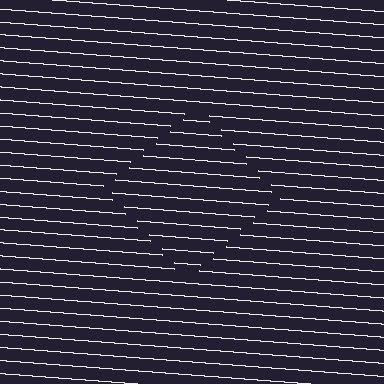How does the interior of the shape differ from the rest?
The interior of the shape contains the same grating, shifted by half a period — the contour is defined by the phase discontinuity where line-ends from the inner and outer gratings abut.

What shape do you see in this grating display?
An illusory square. The interior of the shape contains the same grating, shifted by half a period — the contour is defined by the phase discontinuity where line-ends from the inner and outer gratings abut.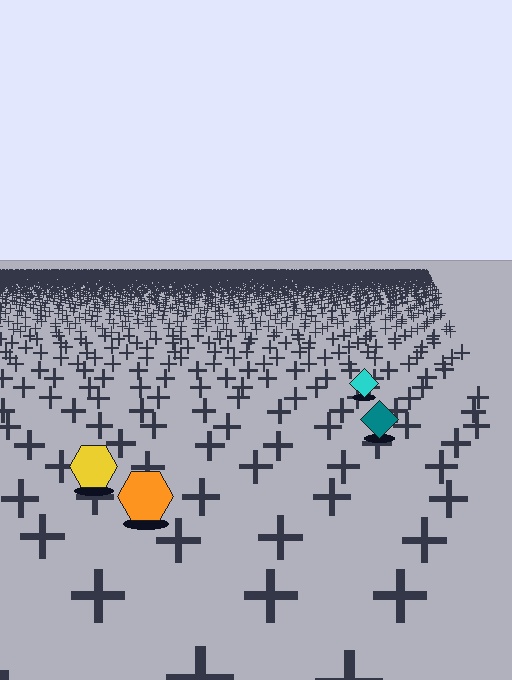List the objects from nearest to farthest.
From nearest to farthest: the orange hexagon, the yellow hexagon, the teal diamond, the cyan diamond.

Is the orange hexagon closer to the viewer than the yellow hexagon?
Yes. The orange hexagon is closer — you can tell from the texture gradient: the ground texture is coarser near it.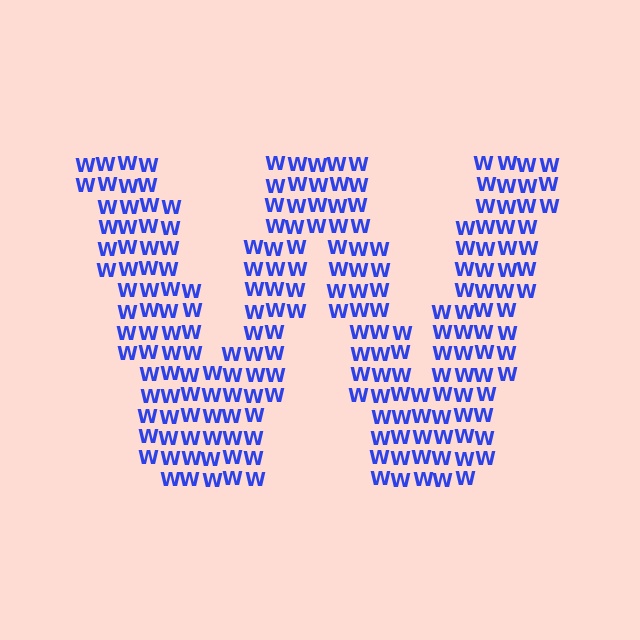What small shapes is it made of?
It is made of small letter W's.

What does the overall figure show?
The overall figure shows the letter W.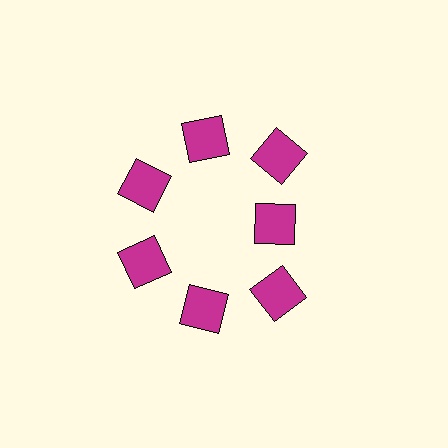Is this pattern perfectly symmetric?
No. The 7 magenta squares are arranged in a ring, but one element near the 3 o'clock position is pulled inward toward the center, breaking the 7-fold rotational symmetry.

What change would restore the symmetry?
The symmetry would be restored by moving it outward, back onto the ring so that all 7 squares sit at equal angles and equal distance from the center.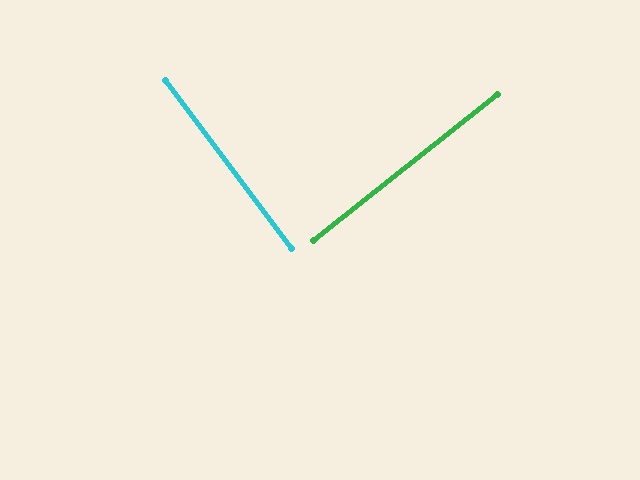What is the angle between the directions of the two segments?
Approximately 88 degrees.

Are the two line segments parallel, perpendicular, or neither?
Perpendicular — they meet at approximately 88°.